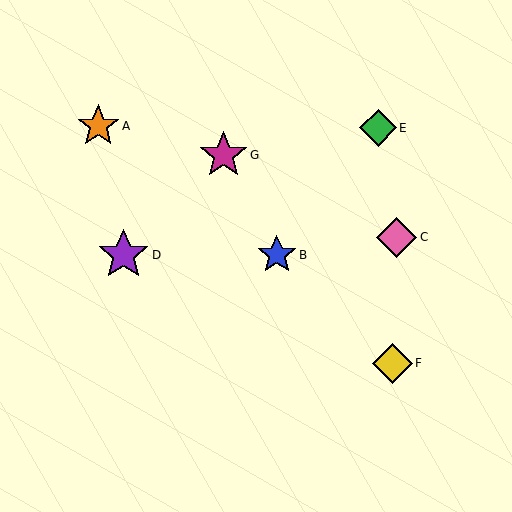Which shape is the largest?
The purple star (labeled D) is the largest.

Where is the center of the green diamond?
The center of the green diamond is at (378, 128).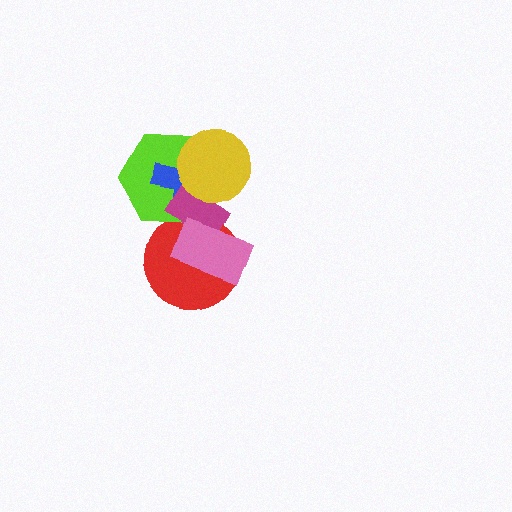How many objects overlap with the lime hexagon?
4 objects overlap with the lime hexagon.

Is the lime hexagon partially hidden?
Yes, it is partially covered by another shape.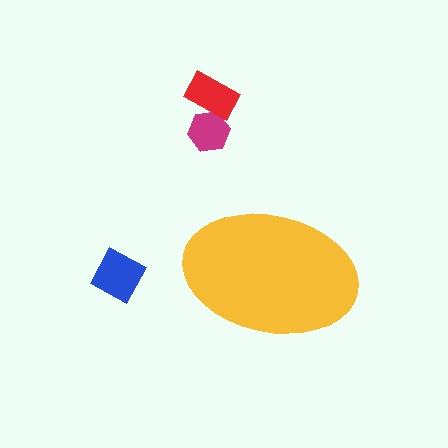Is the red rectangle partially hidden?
No, the red rectangle is fully visible.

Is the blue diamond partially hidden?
No, the blue diamond is fully visible.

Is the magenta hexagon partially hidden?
No, the magenta hexagon is fully visible.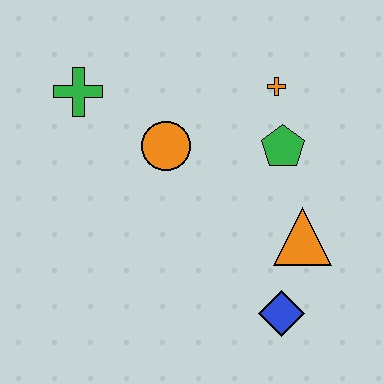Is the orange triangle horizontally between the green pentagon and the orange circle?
No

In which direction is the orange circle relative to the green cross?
The orange circle is to the right of the green cross.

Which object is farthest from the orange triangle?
The green cross is farthest from the orange triangle.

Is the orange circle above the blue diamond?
Yes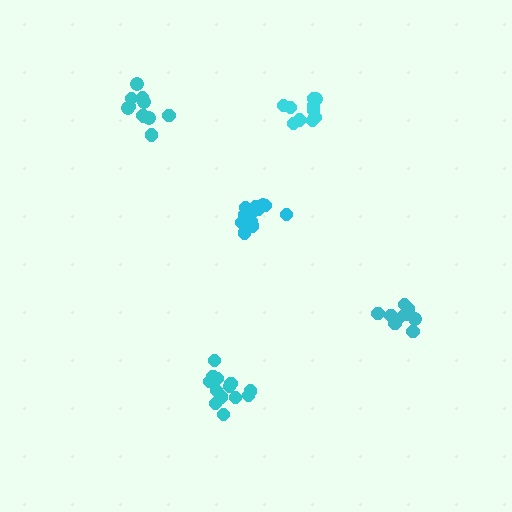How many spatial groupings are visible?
There are 5 spatial groupings.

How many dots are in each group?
Group 1: 12 dots, Group 2: 11 dots, Group 3: 10 dots, Group 4: 13 dots, Group 5: 10 dots (56 total).